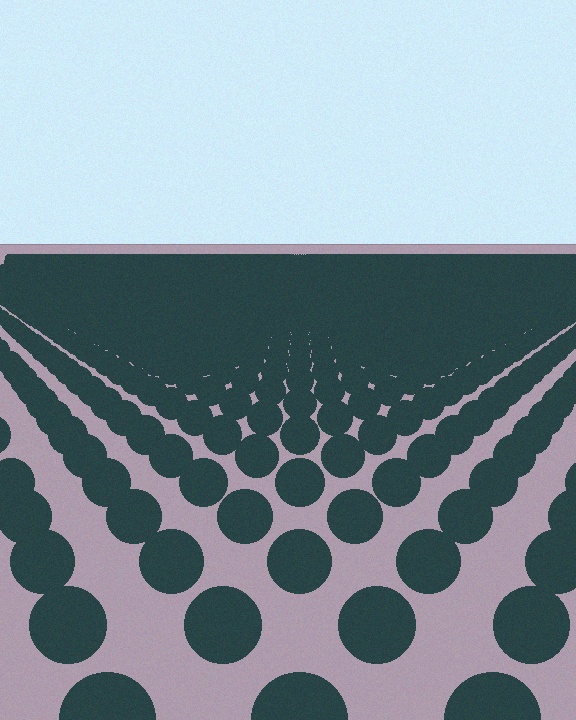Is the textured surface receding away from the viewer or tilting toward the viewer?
The surface is receding away from the viewer. Texture elements get smaller and denser toward the top.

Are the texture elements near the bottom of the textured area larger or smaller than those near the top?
Larger. Near the bottom, elements are closer to the viewer and appear at a bigger on-screen size.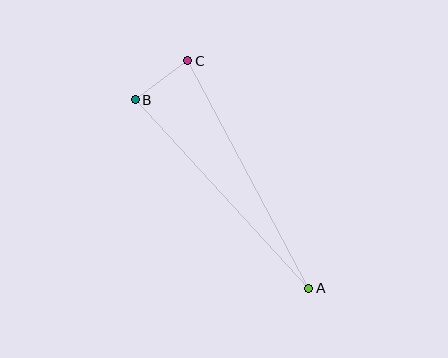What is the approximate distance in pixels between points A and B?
The distance between A and B is approximately 256 pixels.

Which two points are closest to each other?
Points B and C are closest to each other.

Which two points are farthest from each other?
Points A and C are farthest from each other.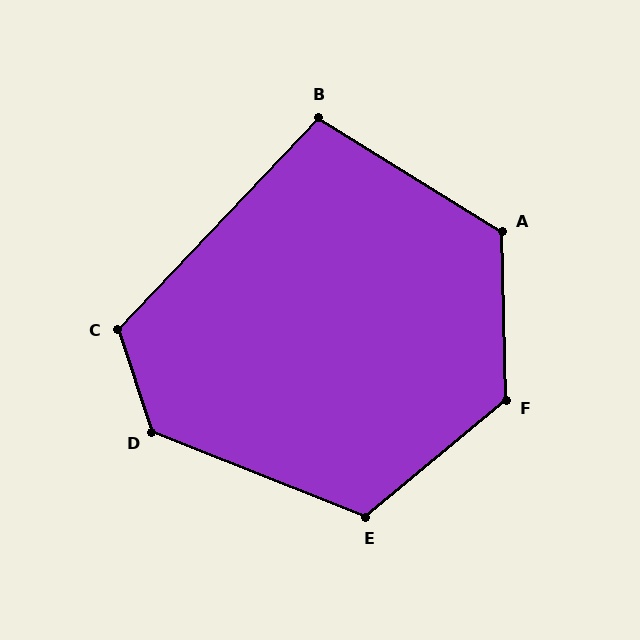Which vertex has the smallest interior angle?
B, at approximately 102 degrees.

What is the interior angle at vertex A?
Approximately 123 degrees (obtuse).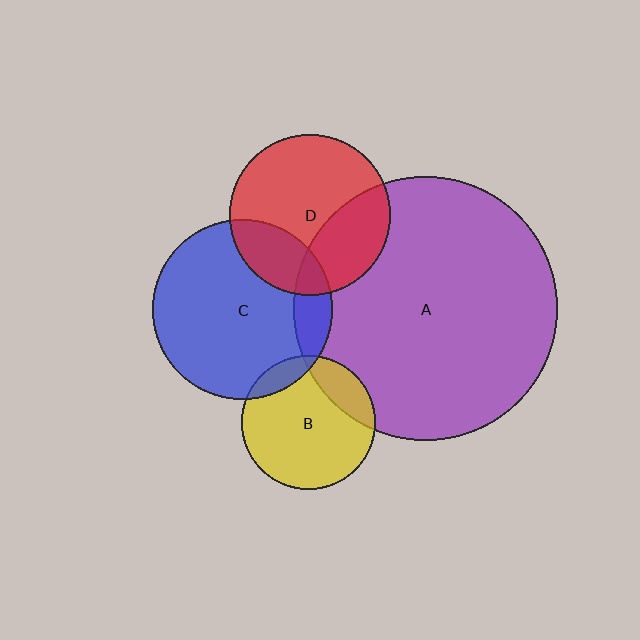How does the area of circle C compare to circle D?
Approximately 1.3 times.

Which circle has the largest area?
Circle A (purple).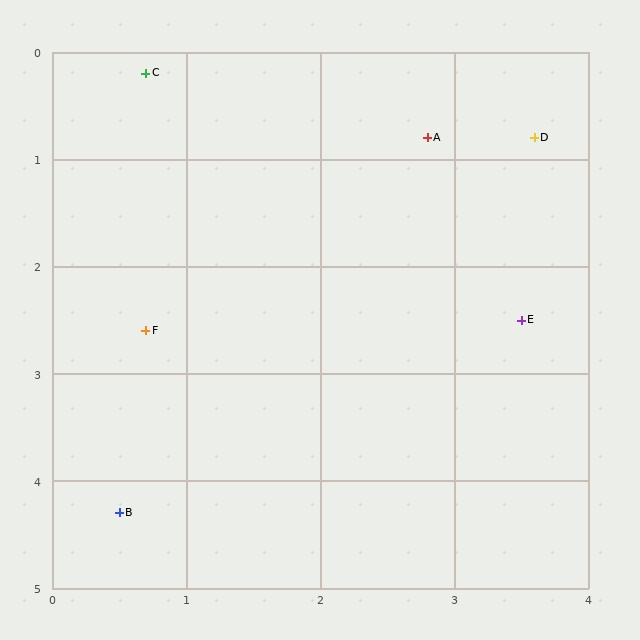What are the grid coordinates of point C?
Point C is at approximately (0.7, 0.2).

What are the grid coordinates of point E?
Point E is at approximately (3.5, 2.5).